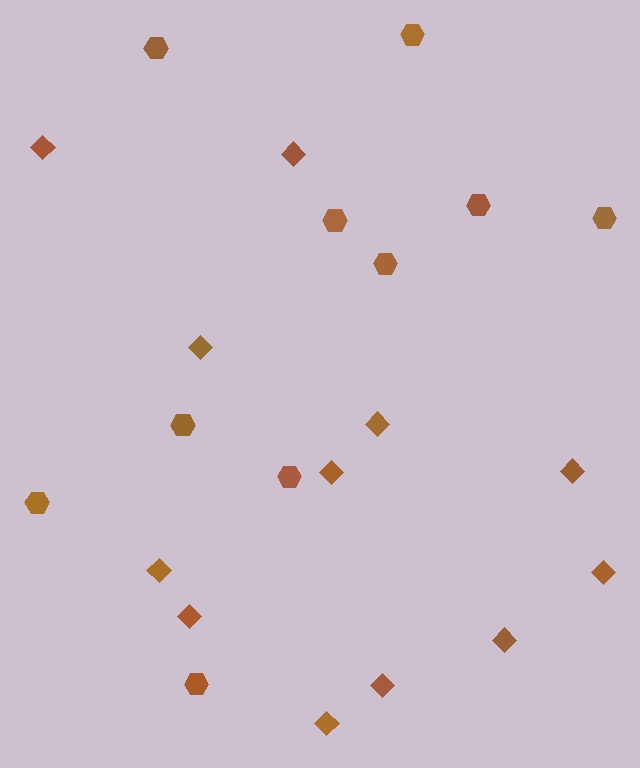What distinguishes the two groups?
There are 2 groups: one group of hexagons (10) and one group of diamonds (12).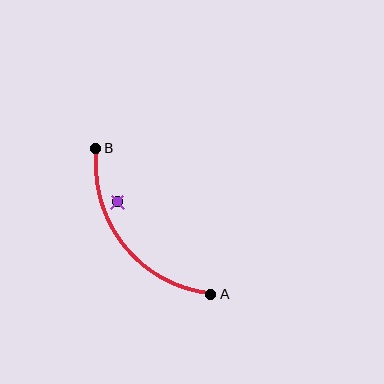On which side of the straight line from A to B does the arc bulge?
The arc bulges below and to the left of the straight line connecting A and B.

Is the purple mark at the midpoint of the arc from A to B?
No — the purple mark does not lie on the arc at all. It sits slightly inside the curve.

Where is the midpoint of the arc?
The arc midpoint is the point on the curve farthest from the straight line joining A and B. It sits below and to the left of that line.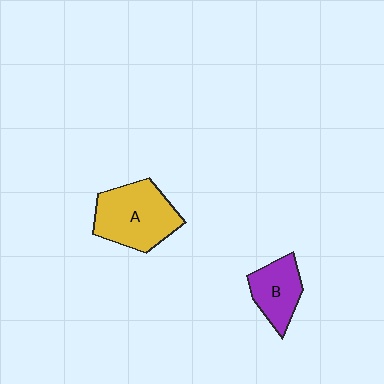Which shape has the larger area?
Shape A (yellow).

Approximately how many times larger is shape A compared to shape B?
Approximately 1.6 times.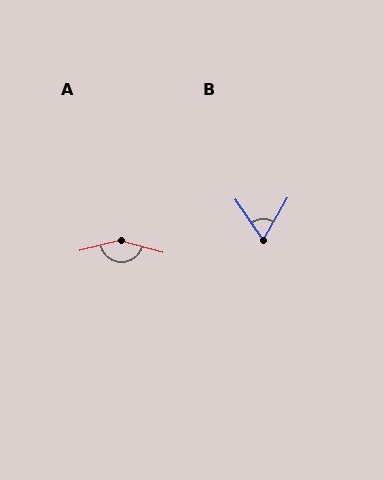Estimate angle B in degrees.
Approximately 64 degrees.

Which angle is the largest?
A, at approximately 150 degrees.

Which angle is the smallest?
B, at approximately 64 degrees.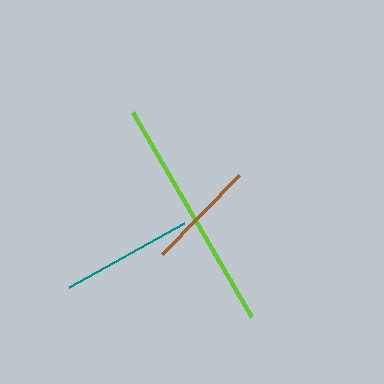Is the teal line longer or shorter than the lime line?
The lime line is longer than the teal line.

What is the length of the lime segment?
The lime segment is approximately 237 pixels long.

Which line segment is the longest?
The lime line is the longest at approximately 237 pixels.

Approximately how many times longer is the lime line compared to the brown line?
The lime line is approximately 2.1 times the length of the brown line.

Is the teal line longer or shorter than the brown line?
The teal line is longer than the brown line.